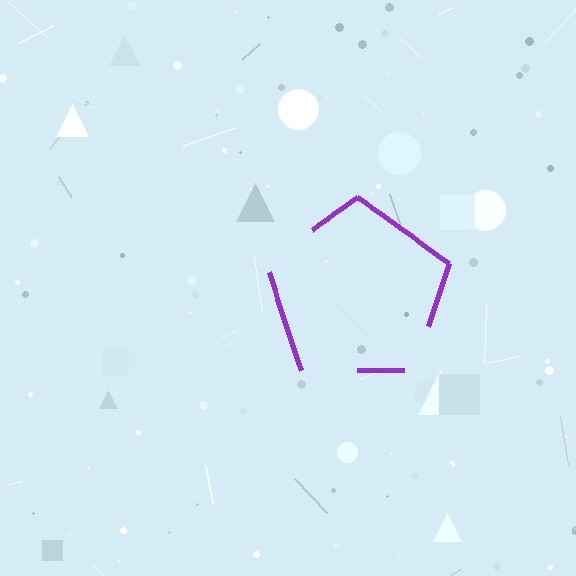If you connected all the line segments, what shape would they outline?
They would outline a pentagon.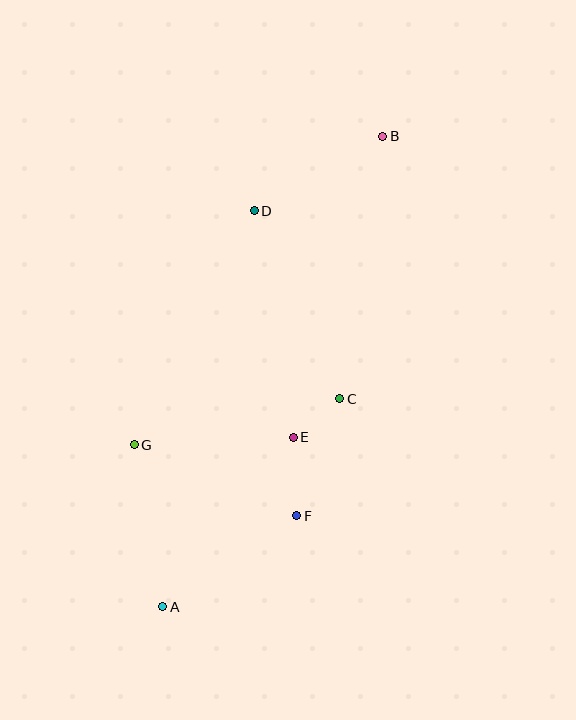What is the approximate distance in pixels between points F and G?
The distance between F and G is approximately 178 pixels.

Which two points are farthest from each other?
Points A and B are farthest from each other.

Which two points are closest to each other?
Points C and E are closest to each other.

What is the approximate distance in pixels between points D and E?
The distance between D and E is approximately 230 pixels.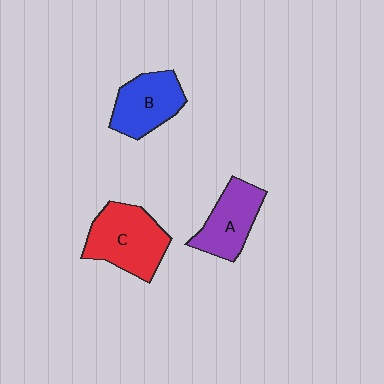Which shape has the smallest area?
Shape A (purple).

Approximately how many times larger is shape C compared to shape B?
Approximately 1.3 times.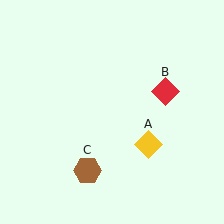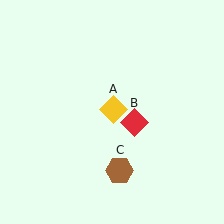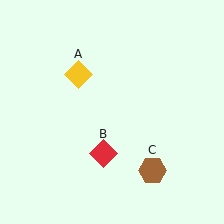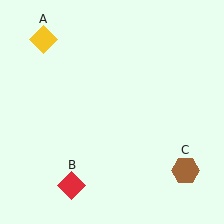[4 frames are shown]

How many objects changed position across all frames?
3 objects changed position: yellow diamond (object A), red diamond (object B), brown hexagon (object C).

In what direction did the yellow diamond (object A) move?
The yellow diamond (object A) moved up and to the left.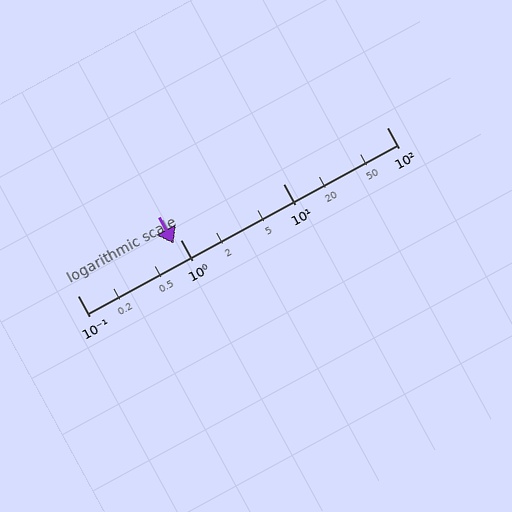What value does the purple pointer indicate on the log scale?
The pointer indicates approximately 0.85.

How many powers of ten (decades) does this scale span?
The scale spans 3 decades, from 0.1 to 100.